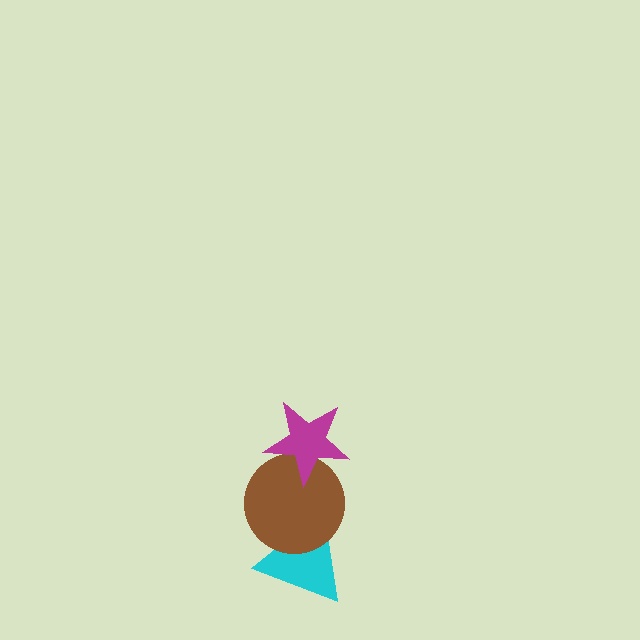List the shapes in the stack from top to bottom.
From top to bottom: the magenta star, the brown circle, the cyan triangle.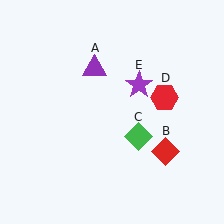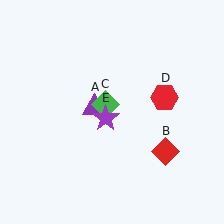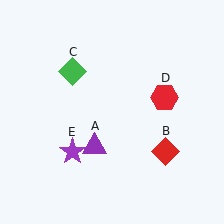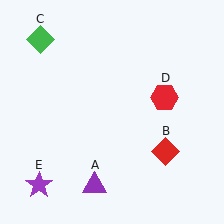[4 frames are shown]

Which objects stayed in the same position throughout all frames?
Red diamond (object B) and red hexagon (object D) remained stationary.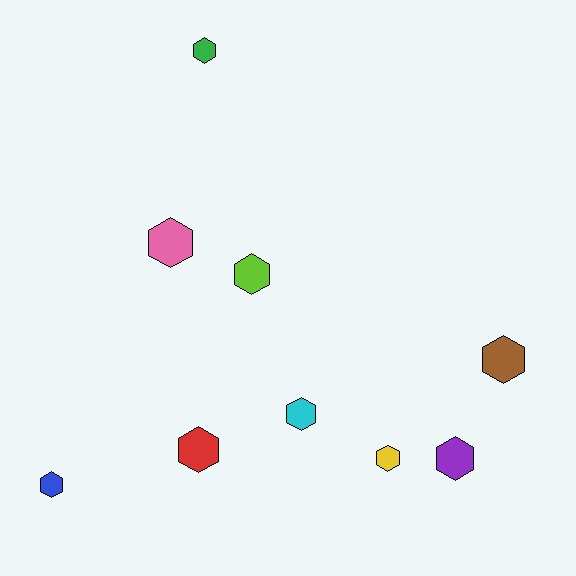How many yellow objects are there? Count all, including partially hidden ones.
There is 1 yellow object.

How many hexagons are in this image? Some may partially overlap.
There are 9 hexagons.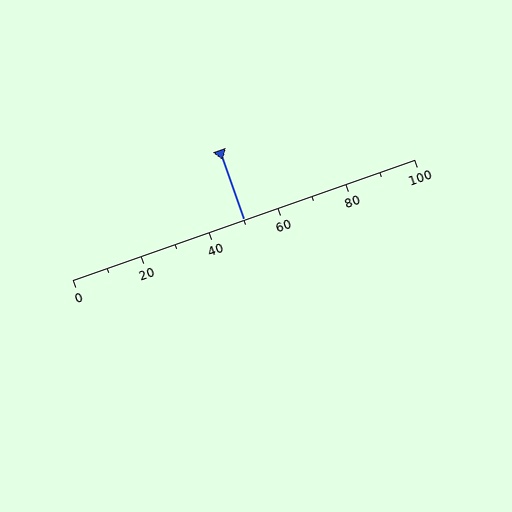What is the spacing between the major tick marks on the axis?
The major ticks are spaced 20 apart.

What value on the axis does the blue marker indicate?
The marker indicates approximately 50.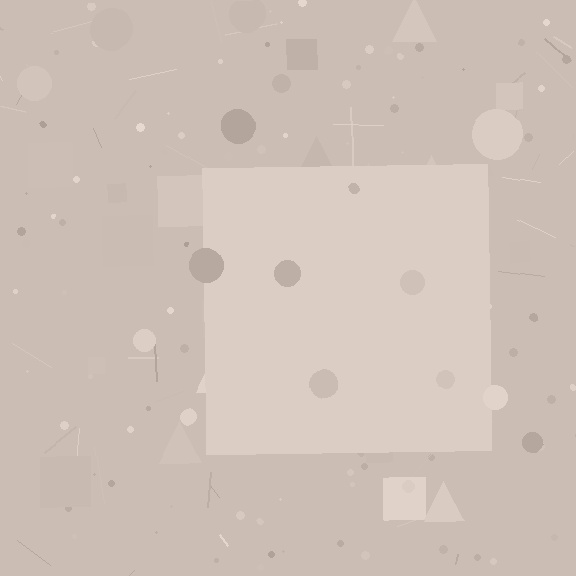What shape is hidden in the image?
A square is hidden in the image.